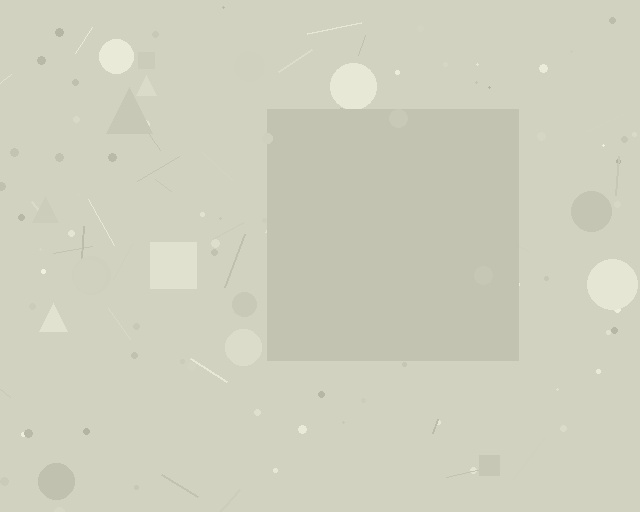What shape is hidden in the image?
A square is hidden in the image.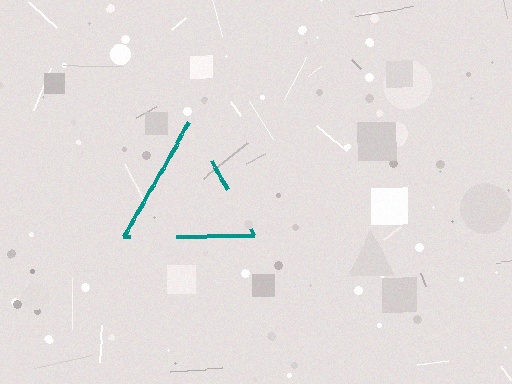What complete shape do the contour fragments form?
The contour fragments form a triangle.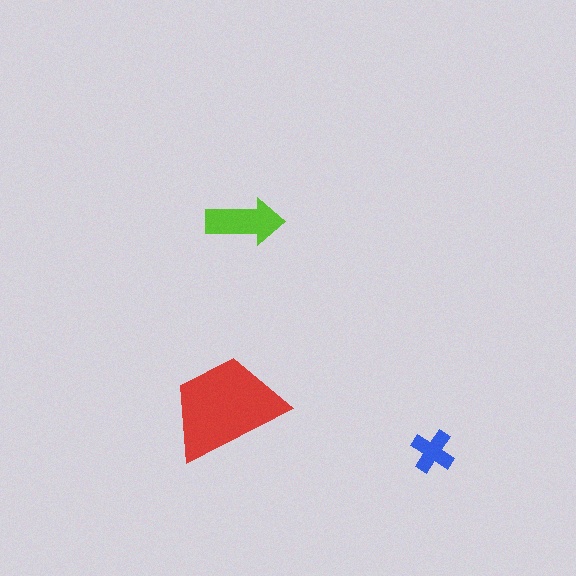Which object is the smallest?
The blue cross.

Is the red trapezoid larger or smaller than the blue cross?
Larger.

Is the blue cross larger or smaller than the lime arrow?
Smaller.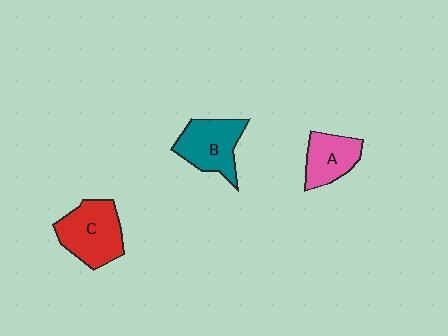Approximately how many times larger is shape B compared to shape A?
Approximately 1.3 times.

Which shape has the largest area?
Shape C (red).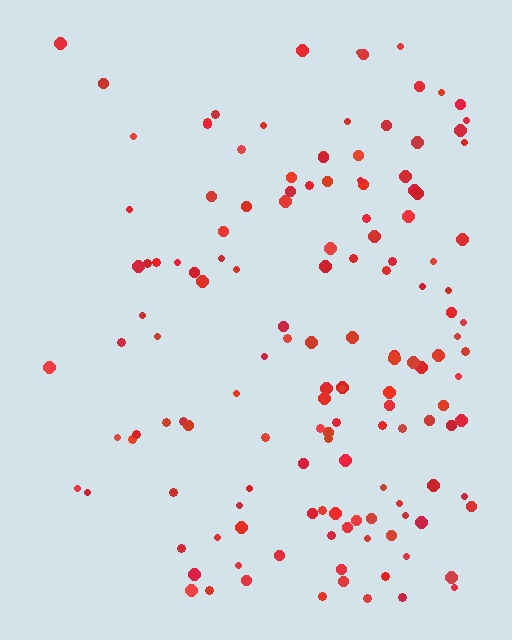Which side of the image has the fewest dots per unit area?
The left.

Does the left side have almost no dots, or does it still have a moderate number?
Still a moderate number, just noticeably fewer than the right.